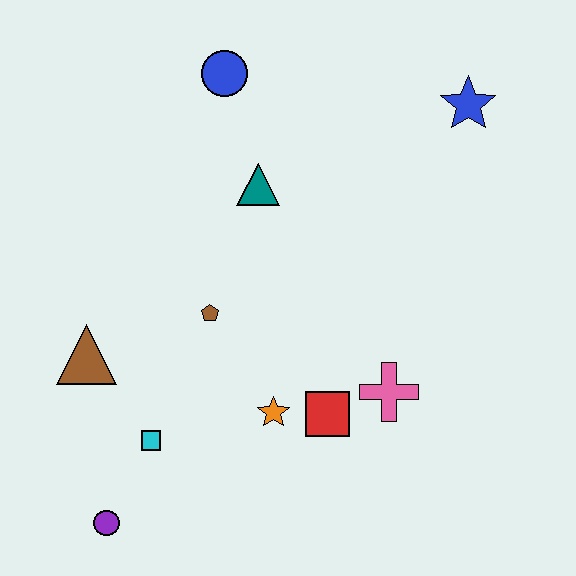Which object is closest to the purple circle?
The cyan square is closest to the purple circle.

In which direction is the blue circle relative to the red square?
The blue circle is above the red square.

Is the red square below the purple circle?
No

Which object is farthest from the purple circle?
The blue star is farthest from the purple circle.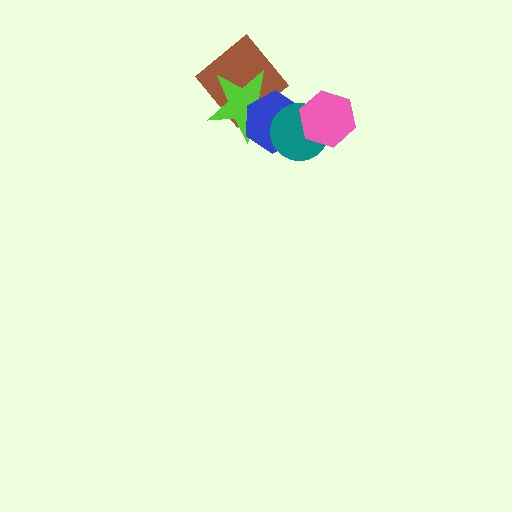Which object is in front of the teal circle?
The pink hexagon is in front of the teal circle.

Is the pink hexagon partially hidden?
No, no other shape covers it.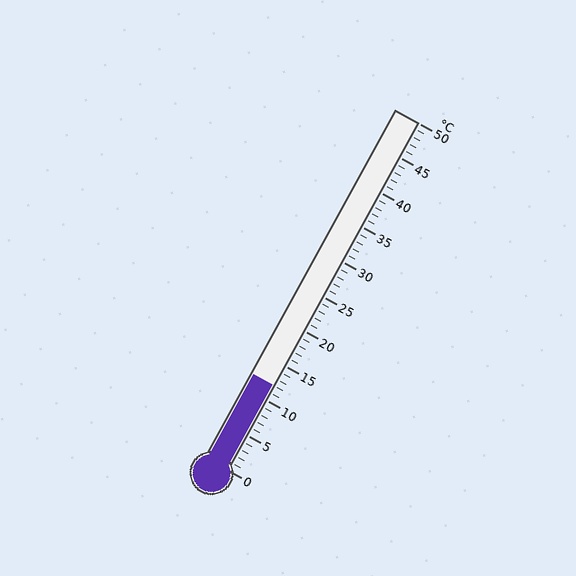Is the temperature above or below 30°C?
The temperature is below 30°C.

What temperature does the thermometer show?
The thermometer shows approximately 12°C.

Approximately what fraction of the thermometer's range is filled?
The thermometer is filled to approximately 25% of its range.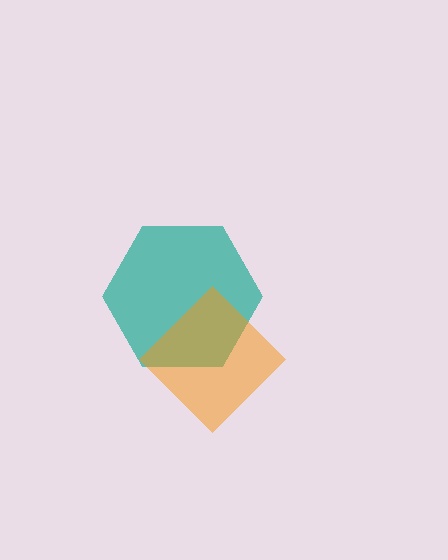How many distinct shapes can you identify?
There are 2 distinct shapes: a teal hexagon, an orange diamond.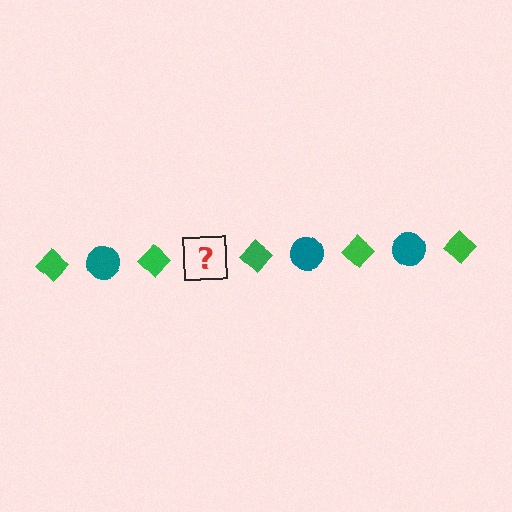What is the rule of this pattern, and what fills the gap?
The rule is that the pattern alternates between green diamond and teal circle. The gap should be filled with a teal circle.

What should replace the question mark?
The question mark should be replaced with a teal circle.